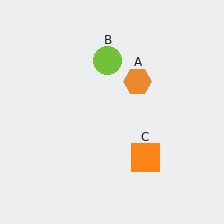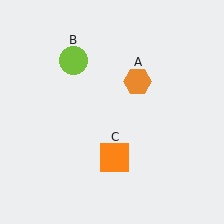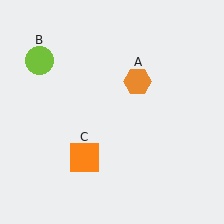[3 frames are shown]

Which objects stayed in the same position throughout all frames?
Orange hexagon (object A) remained stationary.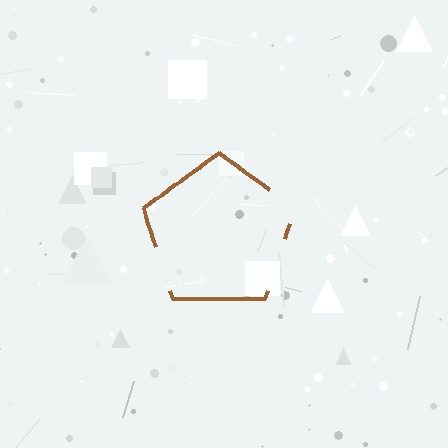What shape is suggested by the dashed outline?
The dashed outline suggests a pentagon.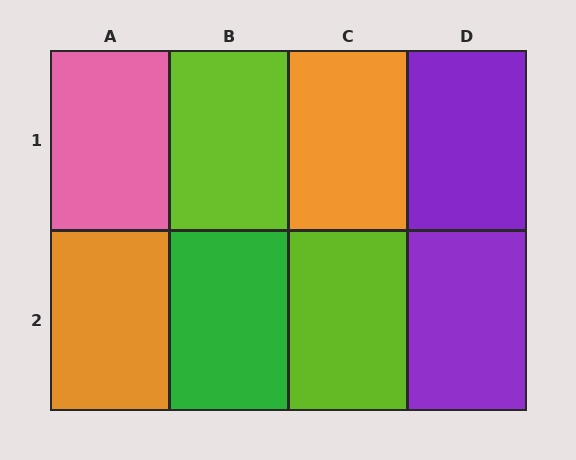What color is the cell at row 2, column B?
Green.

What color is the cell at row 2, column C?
Lime.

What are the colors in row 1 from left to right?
Pink, lime, orange, purple.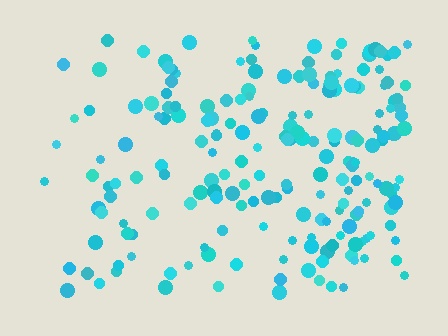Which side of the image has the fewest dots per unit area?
The left.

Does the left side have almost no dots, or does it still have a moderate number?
Still a moderate number, just noticeably fewer than the right.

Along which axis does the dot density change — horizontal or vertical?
Horizontal.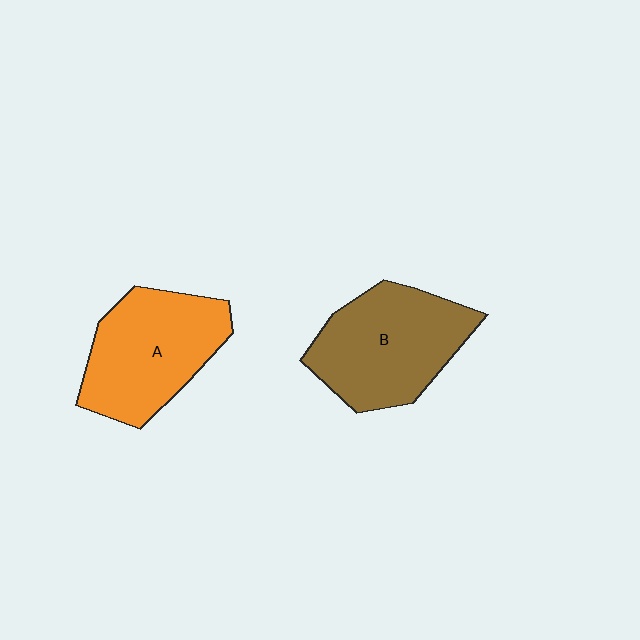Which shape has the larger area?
Shape B (brown).